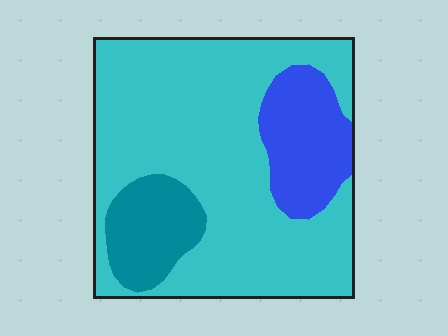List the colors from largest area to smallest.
From largest to smallest: cyan, blue, teal.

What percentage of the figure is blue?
Blue covers 16% of the figure.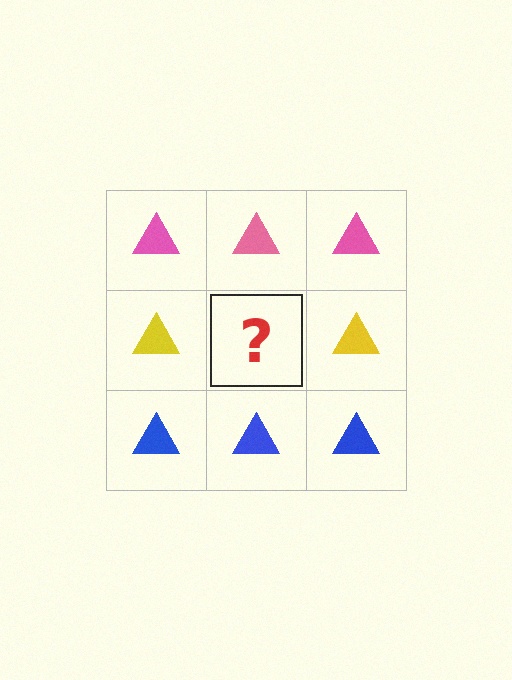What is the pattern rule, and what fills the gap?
The rule is that each row has a consistent color. The gap should be filled with a yellow triangle.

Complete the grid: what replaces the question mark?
The question mark should be replaced with a yellow triangle.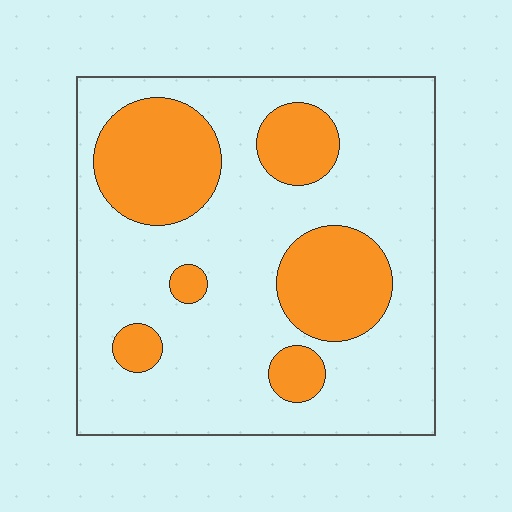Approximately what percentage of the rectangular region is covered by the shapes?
Approximately 25%.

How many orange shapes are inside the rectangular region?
6.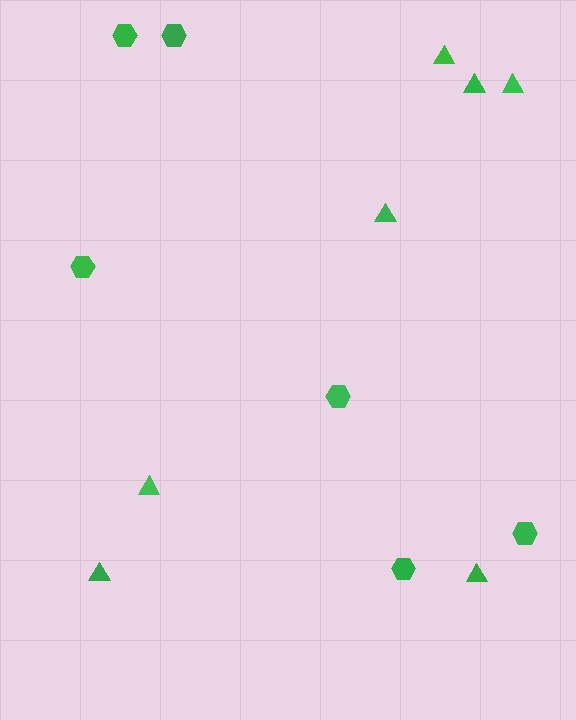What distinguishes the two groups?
There are 2 groups: one group of hexagons (6) and one group of triangles (7).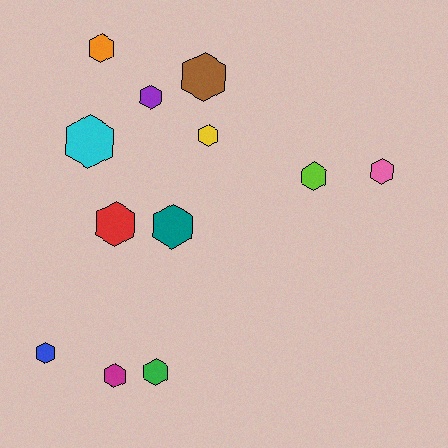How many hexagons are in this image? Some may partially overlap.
There are 12 hexagons.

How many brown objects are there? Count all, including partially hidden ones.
There is 1 brown object.